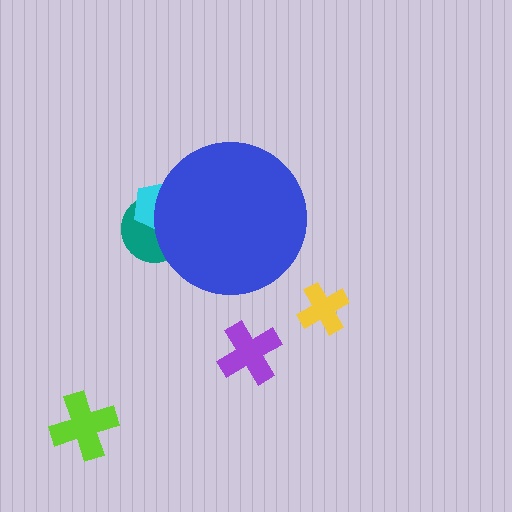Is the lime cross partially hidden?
No, the lime cross is fully visible.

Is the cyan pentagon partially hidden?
Yes, the cyan pentagon is partially hidden behind the blue circle.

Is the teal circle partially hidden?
Yes, the teal circle is partially hidden behind the blue circle.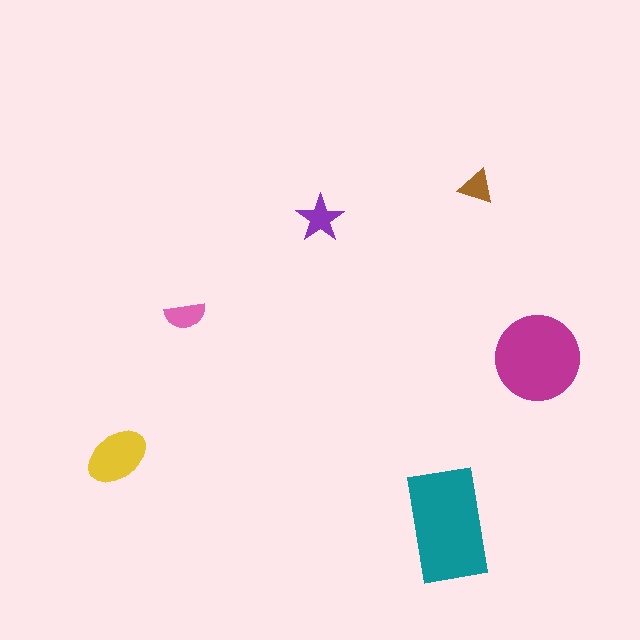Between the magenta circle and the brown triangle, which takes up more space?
The magenta circle.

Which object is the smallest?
The brown triangle.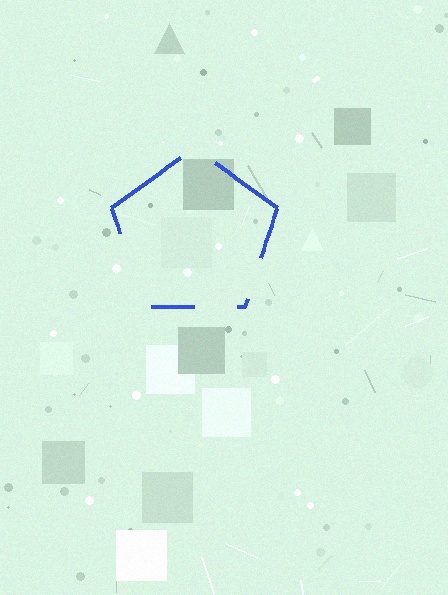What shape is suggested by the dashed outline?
The dashed outline suggests a pentagon.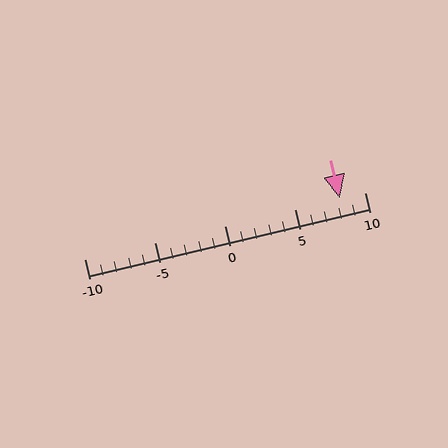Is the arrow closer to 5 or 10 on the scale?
The arrow is closer to 10.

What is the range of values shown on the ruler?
The ruler shows values from -10 to 10.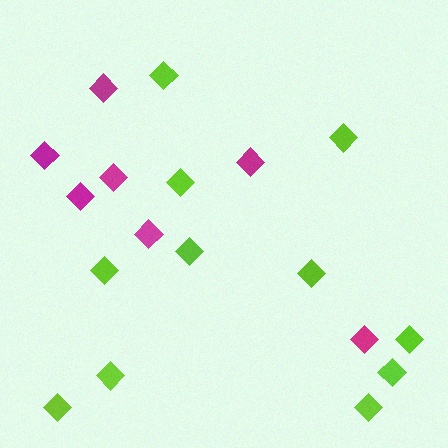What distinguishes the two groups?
There are 2 groups: one group of magenta diamonds (7) and one group of lime diamonds (11).